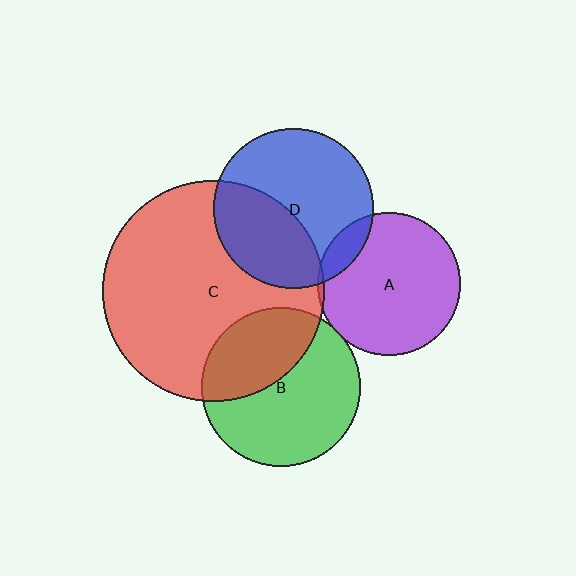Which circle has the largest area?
Circle C (red).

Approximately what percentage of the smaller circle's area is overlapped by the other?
Approximately 5%.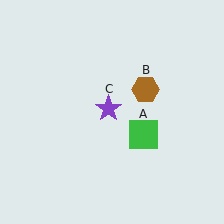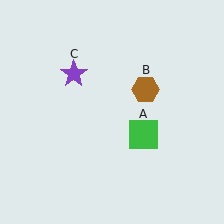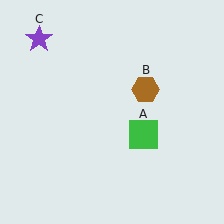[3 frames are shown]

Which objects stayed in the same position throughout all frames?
Green square (object A) and brown hexagon (object B) remained stationary.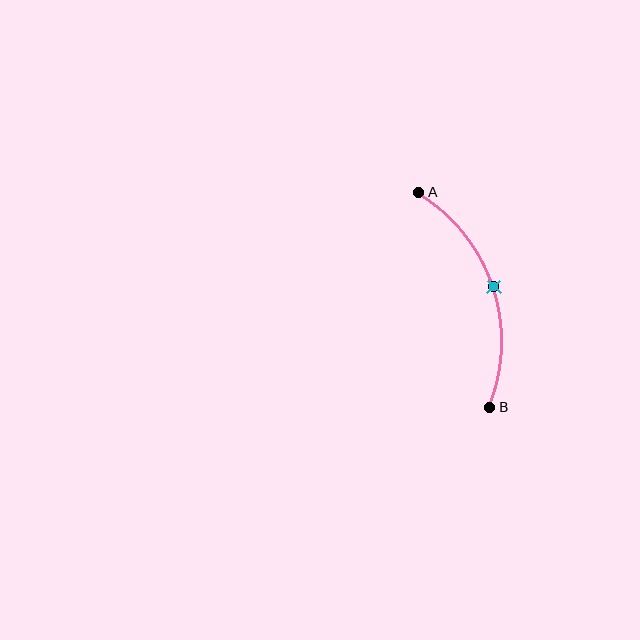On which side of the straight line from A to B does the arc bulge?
The arc bulges to the right of the straight line connecting A and B.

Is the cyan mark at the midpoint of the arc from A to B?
Yes. The cyan mark lies on the arc at equal arc-length from both A and B — it is the arc midpoint.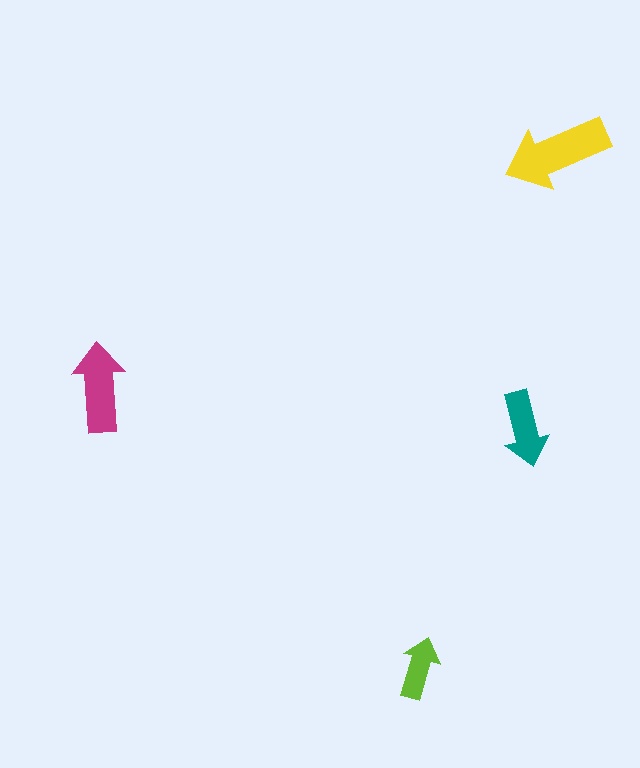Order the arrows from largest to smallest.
the yellow one, the magenta one, the teal one, the lime one.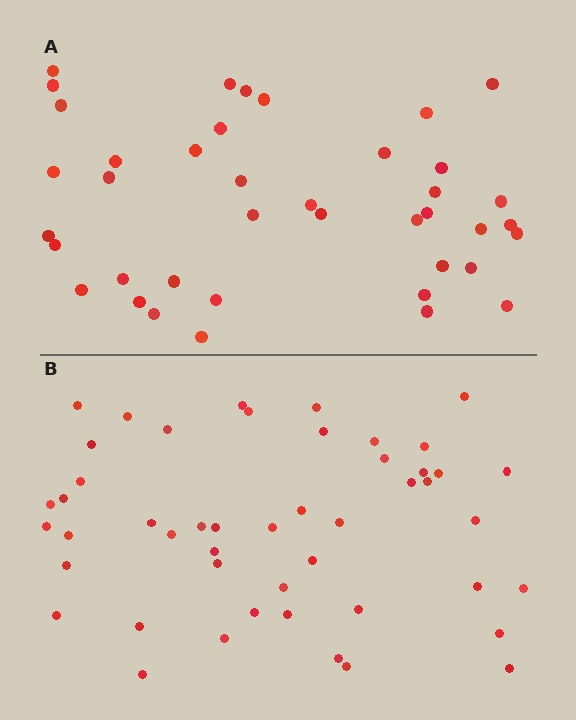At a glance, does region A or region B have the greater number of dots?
Region B (the bottom region) has more dots.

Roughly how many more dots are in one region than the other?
Region B has roughly 8 or so more dots than region A.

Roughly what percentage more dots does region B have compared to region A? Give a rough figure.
About 20% more.